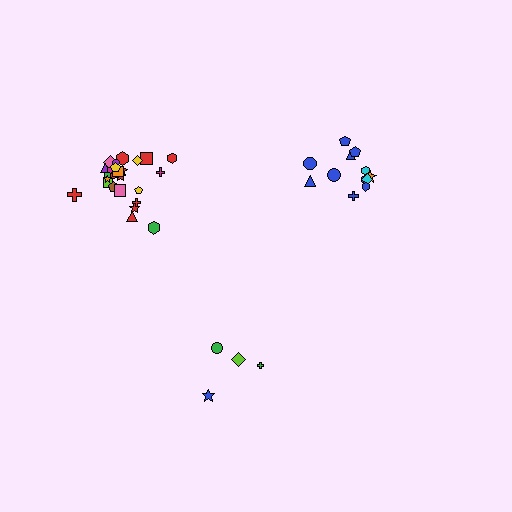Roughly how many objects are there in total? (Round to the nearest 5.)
Roughly 40 objects in total.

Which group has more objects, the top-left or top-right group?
The top-left group.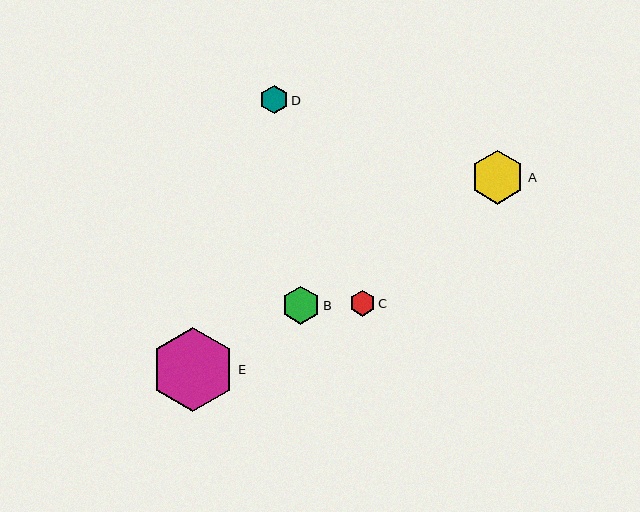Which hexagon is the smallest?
Hexagon C is the smallest with a size of approximately 26 pixels.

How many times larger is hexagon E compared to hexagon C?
Hexagon E is approximately 3.3 times the size of hexagon C.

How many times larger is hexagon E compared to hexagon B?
Hexagon E is approximately 2.2 times the size of hexagon B.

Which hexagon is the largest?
Hexagon E is the largest with a size of approximately 85 pixels.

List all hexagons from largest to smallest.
From largest to smallest: E, A, B, D, C.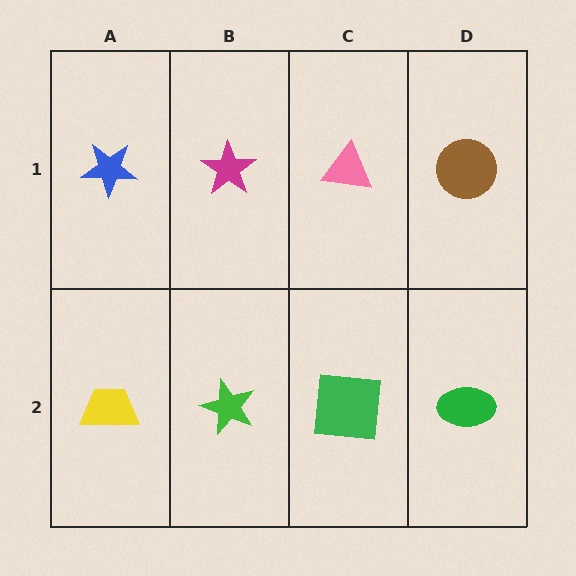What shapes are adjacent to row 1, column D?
A green ellipse (row 2, column D), a pink triangle (row 1, column C).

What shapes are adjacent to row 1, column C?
A green square (row 2, column C), a magenta star (row 1, column B), a brown circle (row 1, column D).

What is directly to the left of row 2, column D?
A green square.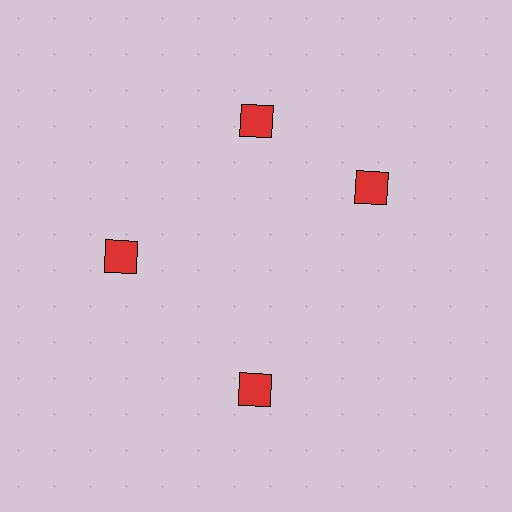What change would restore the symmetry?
The symmetry would be restored by rotating it back into even spacing with its neighbors so that all 4 squares sit at equal angles and equal distance from the center.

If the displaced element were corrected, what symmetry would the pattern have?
It would have 4-fold rotational symmetry — the pattern would map onto itself every 90 degrees.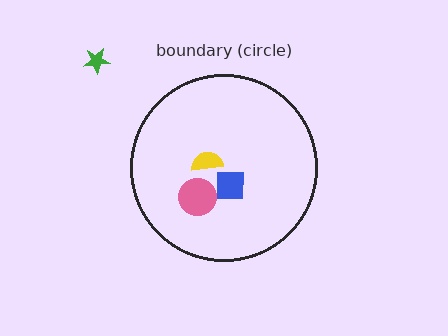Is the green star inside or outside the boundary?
Outside.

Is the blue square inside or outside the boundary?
Inside.